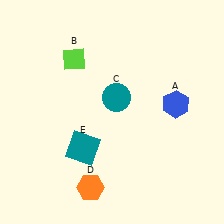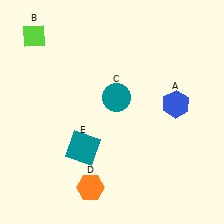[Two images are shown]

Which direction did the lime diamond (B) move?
The lime diamond (B) moved left.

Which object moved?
The lime diamond (B) moved left.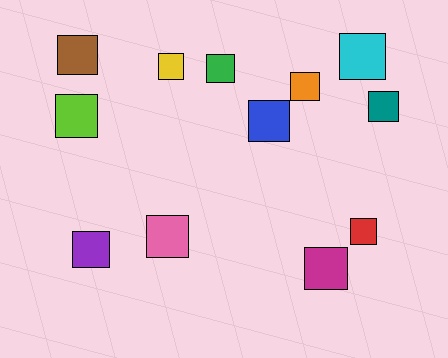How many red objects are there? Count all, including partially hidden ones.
There is 1 red object.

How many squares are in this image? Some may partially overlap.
There are 12 squares.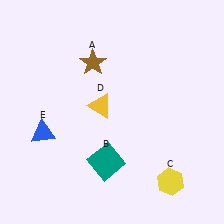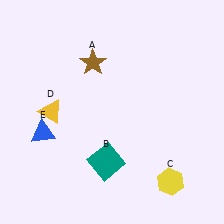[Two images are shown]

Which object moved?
The yellow triangle (D) moved left.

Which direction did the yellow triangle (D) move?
The yellow triangle (D) moved left.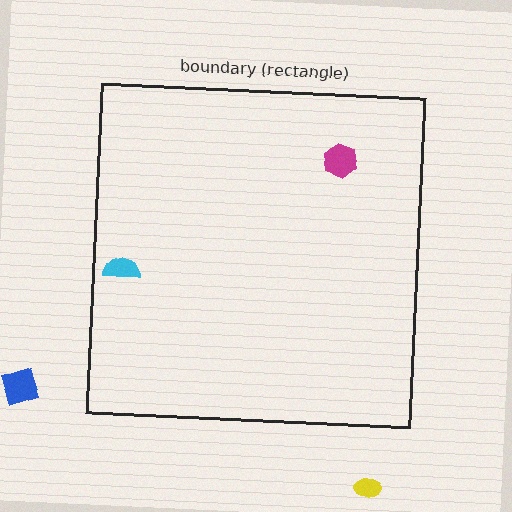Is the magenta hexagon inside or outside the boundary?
Inside.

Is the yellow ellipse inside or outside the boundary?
Outside.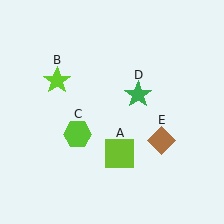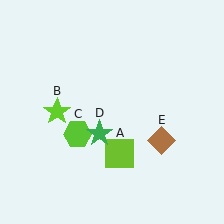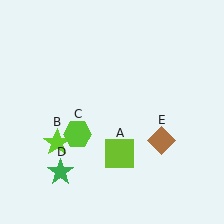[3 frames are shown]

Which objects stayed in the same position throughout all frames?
Lime square (object A) and lime hexagon (object C) and brown diamond (object E) remained stationary.